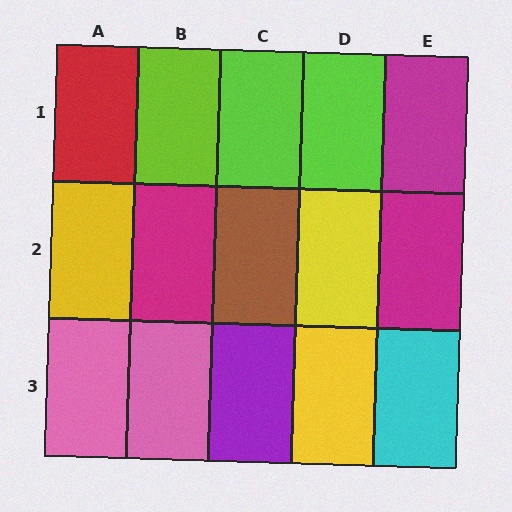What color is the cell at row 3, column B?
Pink.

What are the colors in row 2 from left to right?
Yellow, magenta, brown, yellow, magenta.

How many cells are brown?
1 cell is brown.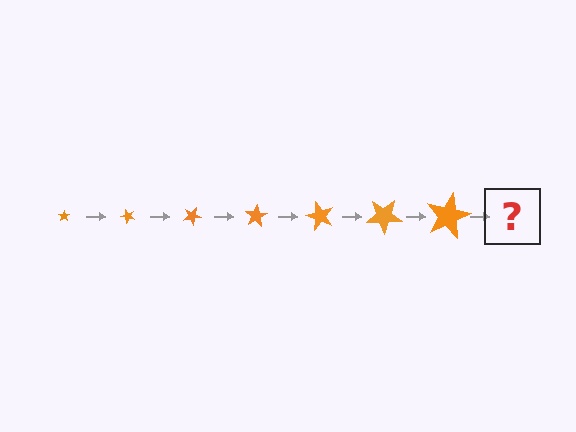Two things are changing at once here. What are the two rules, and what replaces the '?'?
The two rules are that the star grows larger each step and it rotates 50 degrees each step. The '?' should be a star, larger than the previous one and rotated 350 degrees from the start.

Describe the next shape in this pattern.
It should be a star, larger than the previous one and rotated 350 degrees from the start.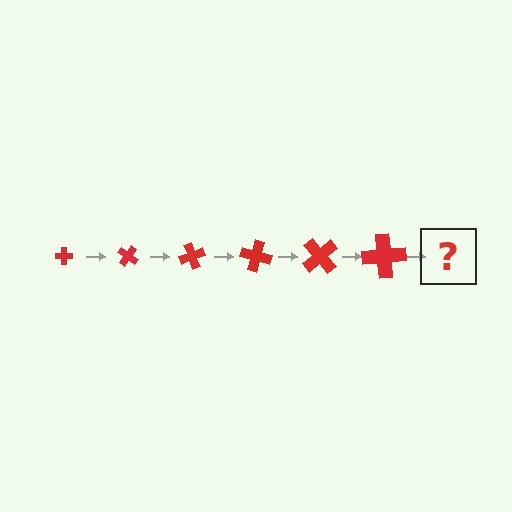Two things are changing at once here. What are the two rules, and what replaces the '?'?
The two rules are that the cross grows larger each step and it rotates 35 degrees each step. The '?' should be a cross, larger than the previous one and rotated 210 degrees from the start.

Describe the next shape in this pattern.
It should be a cross, larger than the previous one and rotated 210 degrees from the start.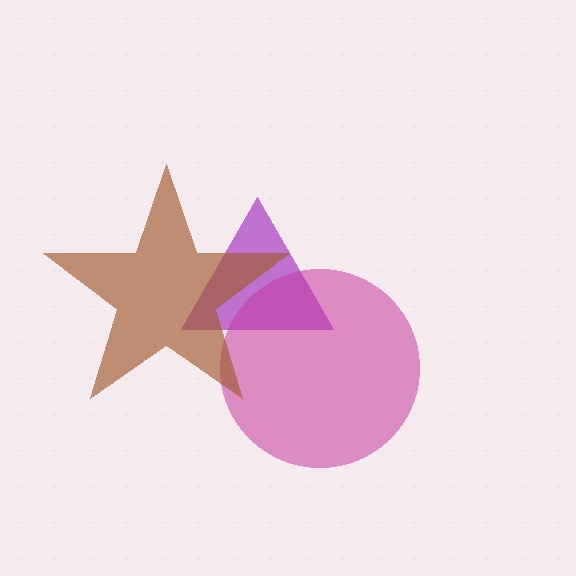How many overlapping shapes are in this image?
There are 3 overlapping shapes in the image.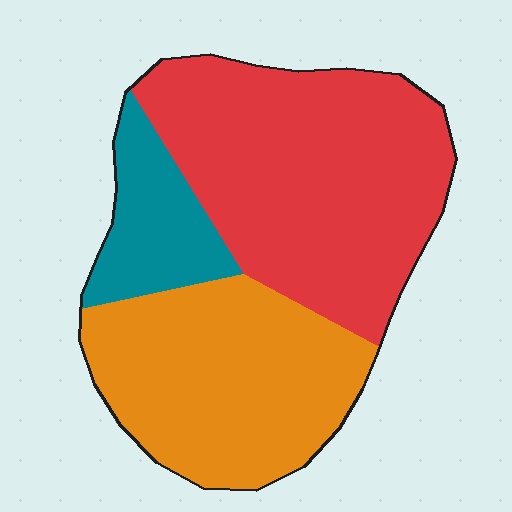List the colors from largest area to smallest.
From largest to smallest: red, orange, teal.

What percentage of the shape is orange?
Orange takes up about three eighths (3/8) of the shape.